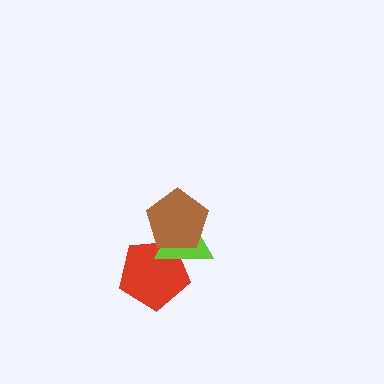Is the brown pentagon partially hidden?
No, no other shape covers it.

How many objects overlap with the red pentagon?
2 objects overlap with the red pentagon.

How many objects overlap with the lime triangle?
2 objects overlap with the lime triangle.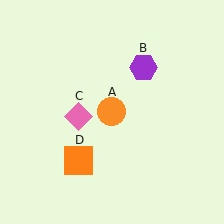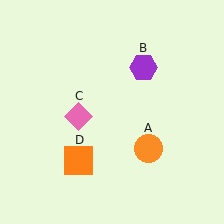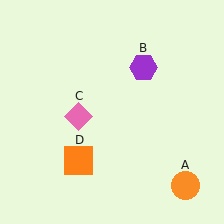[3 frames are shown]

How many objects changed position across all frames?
1 object changed position: orange circle (object A).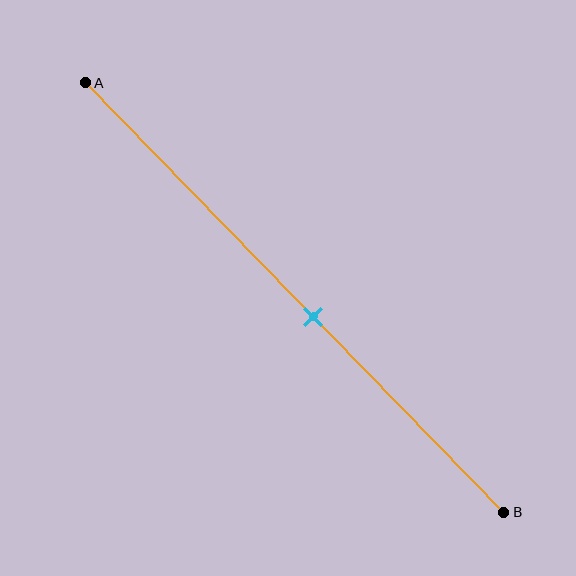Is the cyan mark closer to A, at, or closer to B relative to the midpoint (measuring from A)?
The cyan mark is closer to point B than the midpoint of segment AB.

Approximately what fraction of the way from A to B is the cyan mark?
The cyan mark is approximately 55% of the way from A to B.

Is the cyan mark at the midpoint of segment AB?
No, the mark is at about 55% from A, not at the 50% midpoint.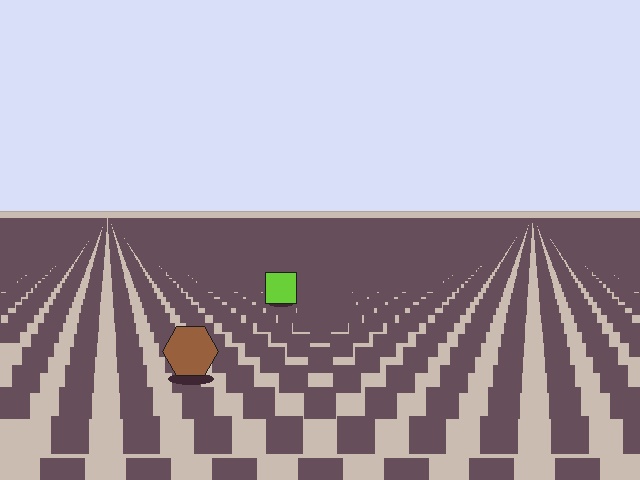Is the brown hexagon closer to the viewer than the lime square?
Yes. The brown hexagon is closer — you can tell from the texture gradient: the ground texture is coarser near it.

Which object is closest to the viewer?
The brown hexagon is closest. The texture marks near it are larger and more spread out.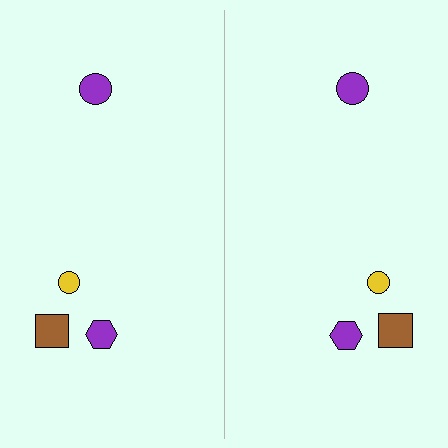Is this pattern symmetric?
Yes, this pattern has bilateral (reflection) symmetry.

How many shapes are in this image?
There are 8 shapes in this image.